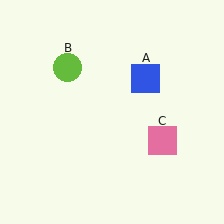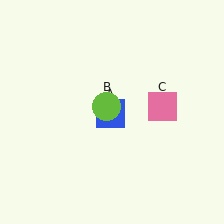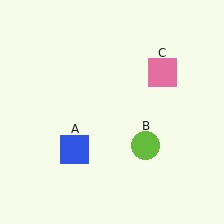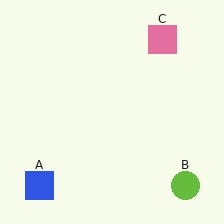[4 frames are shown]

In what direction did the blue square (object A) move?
The blue square (object A) moved down and to the left.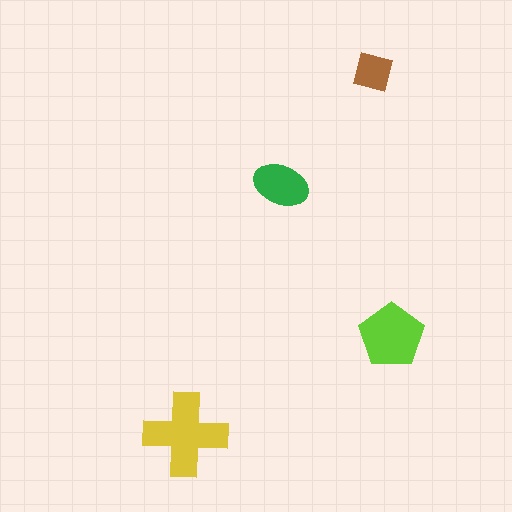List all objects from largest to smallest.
The yellow cross, the lime pentagon, the green ellipse, the brown square.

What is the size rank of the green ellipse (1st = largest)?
3rd.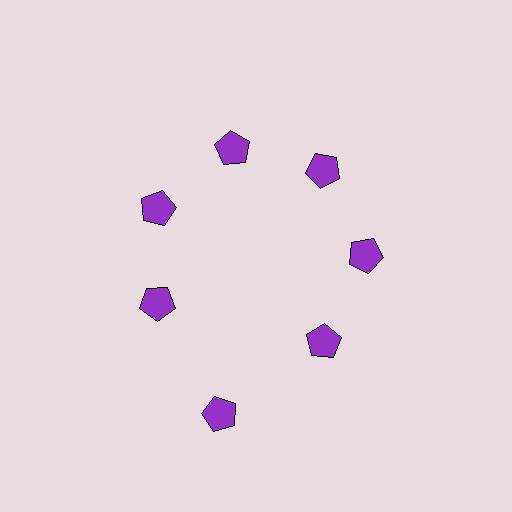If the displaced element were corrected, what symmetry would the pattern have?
It would have 7-fold rotational symmetry — the pattern would map onto itself every 51 degrees.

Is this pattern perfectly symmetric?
No. The 7 purple pentagons are arranged in a ring, but one element near the 6 o'clock position is pushed outward from the center, breaking the 7-fold rotational symmetry.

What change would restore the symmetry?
The symmetry would be restored by moving it inward, back onto the ring so that all 7 pentagons sit at equal angles and equal distance from the center.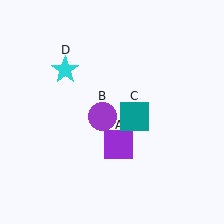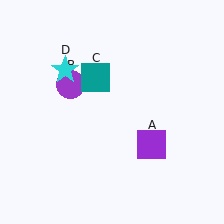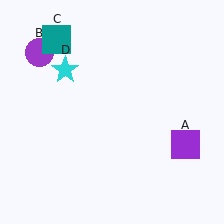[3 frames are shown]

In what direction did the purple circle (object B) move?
The purple circle (object B) moved up and to the left.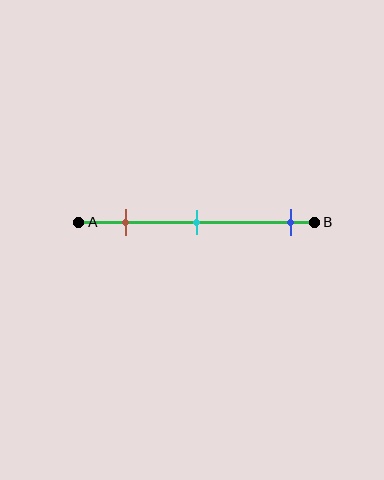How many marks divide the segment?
There are 3 marks dividing the segment.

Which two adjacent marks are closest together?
The brown and cyan marks are the closest adjacent pair.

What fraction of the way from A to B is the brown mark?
The brown mark is approximately 20% (0.2) of the way from A to B.